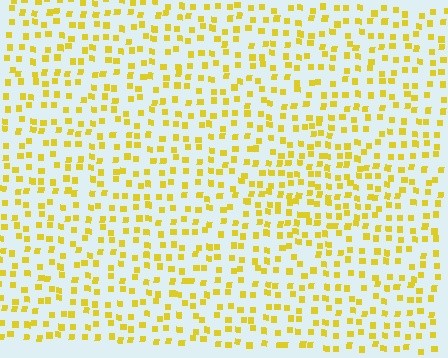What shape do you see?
I see a diamond.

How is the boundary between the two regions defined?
The boundary is defined by a change in element density (approximately 1.5x ratio). All elements are the same color, size, and shape.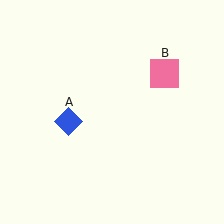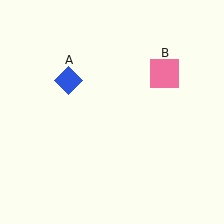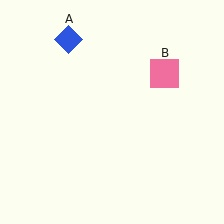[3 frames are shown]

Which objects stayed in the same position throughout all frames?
Pink square (object B) remained stationary.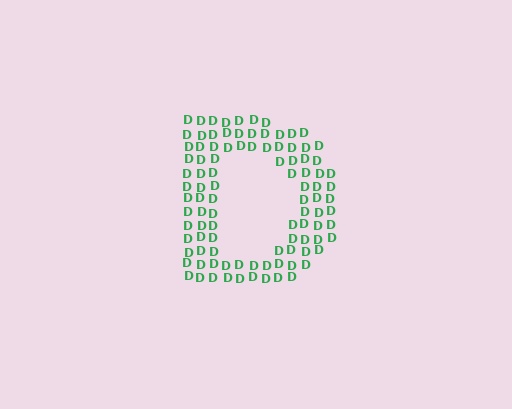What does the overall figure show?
The overall figure shows the letter D.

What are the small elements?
The small elements are letter D's.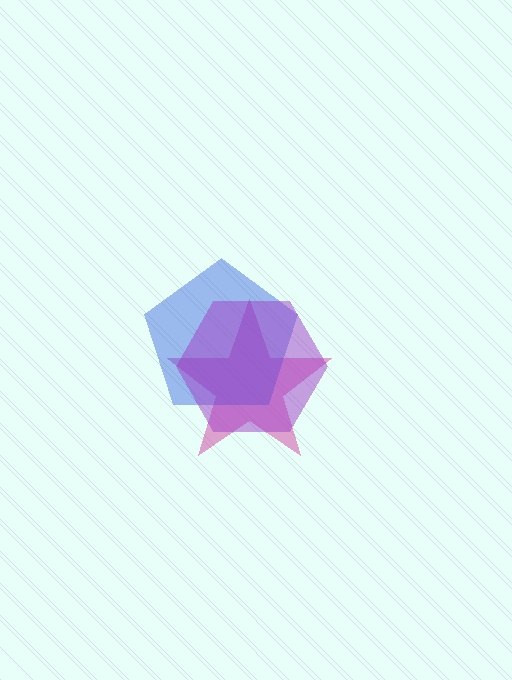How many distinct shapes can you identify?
There are 3 distinct shapes: a magenta star, a blue pentagon, a purple hexagon.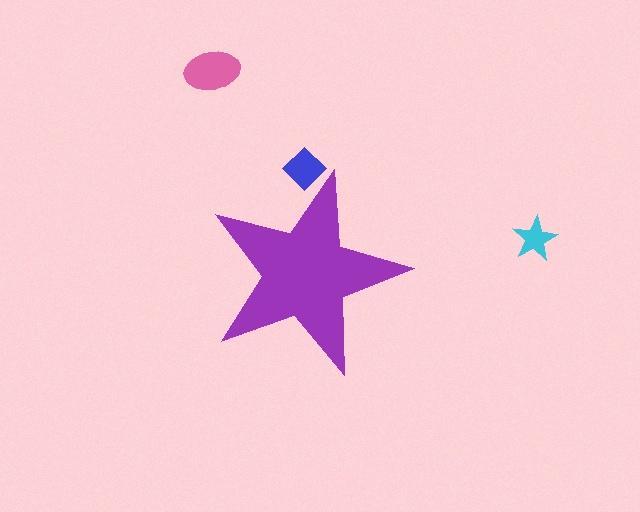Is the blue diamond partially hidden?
Yes, the blue diamond is partially hidden behind the purple star.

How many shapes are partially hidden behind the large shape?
1 shape is partially hidden.